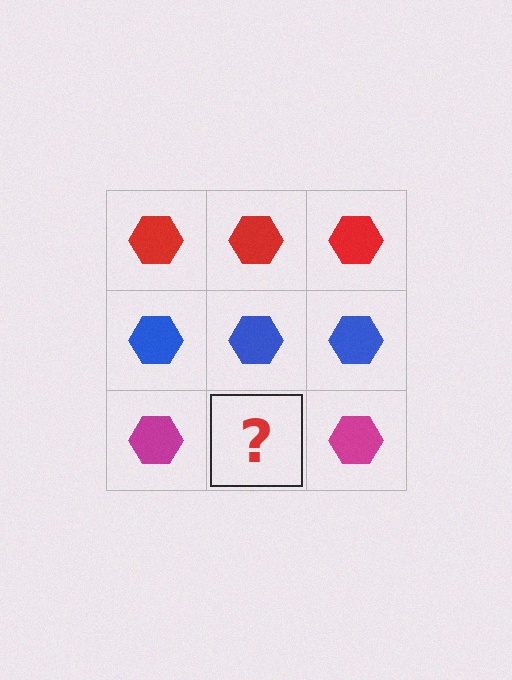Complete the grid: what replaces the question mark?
The question mark should be replaced with a magenta hexagon.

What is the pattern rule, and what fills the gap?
The rule is that each row has a consistent color. The gap should be filled with a magenta hexagon.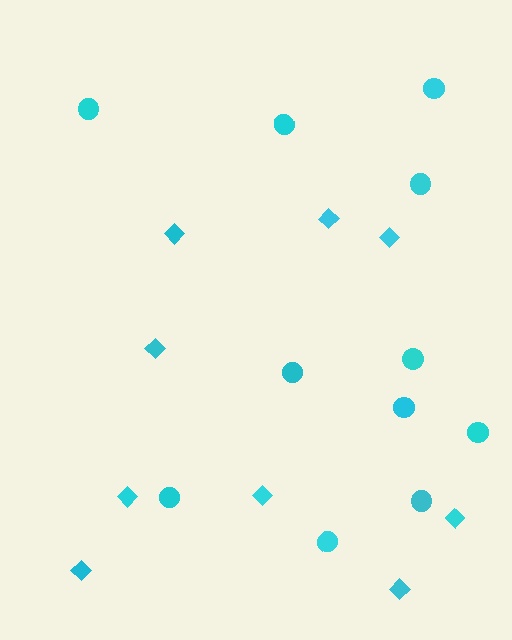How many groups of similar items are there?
There are 2 groups: one group of diamonds (9) and one group of circles (11).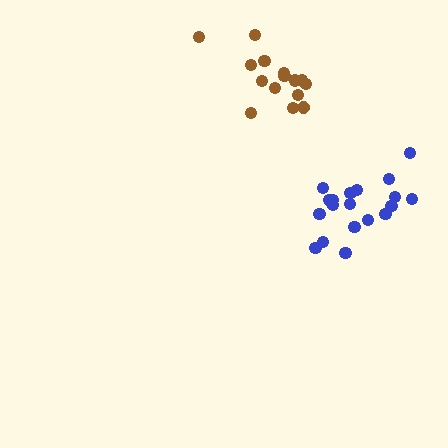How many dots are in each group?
Group 1: 20 dots, Group 2: 15 dots (35 total).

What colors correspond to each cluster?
The clusters are colored: blue, brown.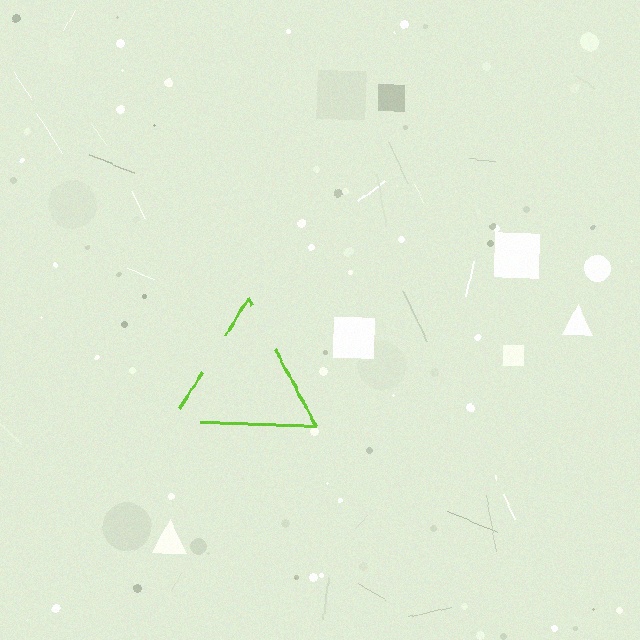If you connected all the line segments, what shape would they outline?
They would outline a triangle.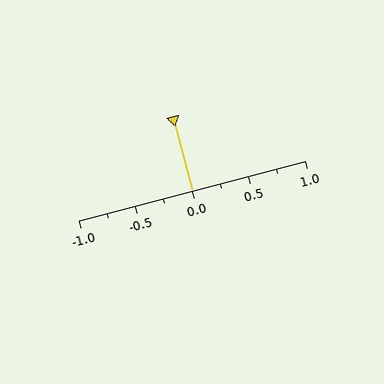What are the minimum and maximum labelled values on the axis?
The axis runs from -1.0 to 1.0.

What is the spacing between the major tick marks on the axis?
The major ticks are spaced 0.5 apart.